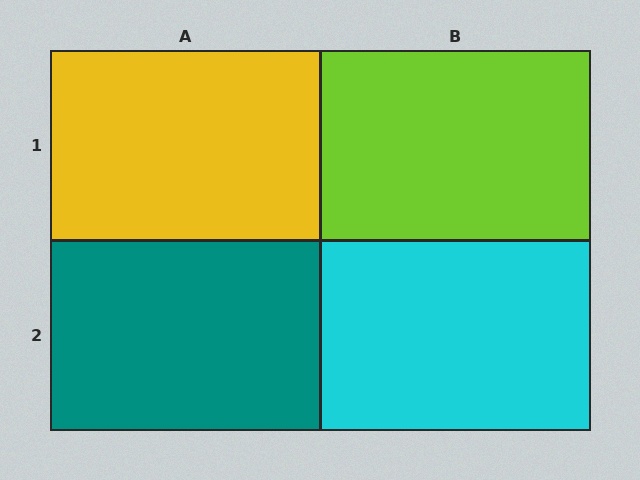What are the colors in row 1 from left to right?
Yellow, lime.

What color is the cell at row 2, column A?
Teal.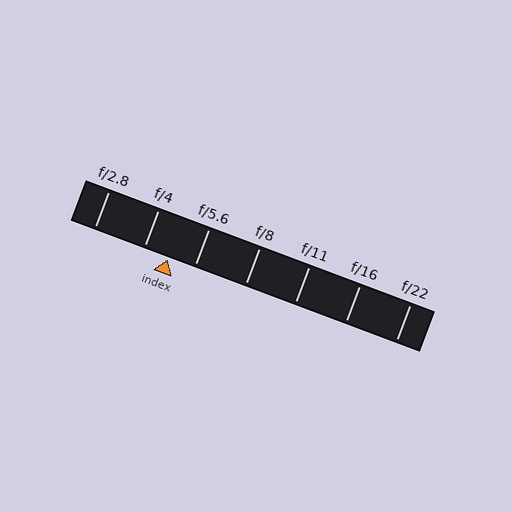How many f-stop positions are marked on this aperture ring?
There are 7 f-stop positions marked.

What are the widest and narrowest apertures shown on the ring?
The widest aperture shown is f/2.8 and the narrowest is f/22.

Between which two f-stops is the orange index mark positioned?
The index mark is between f/4 and f/5.6.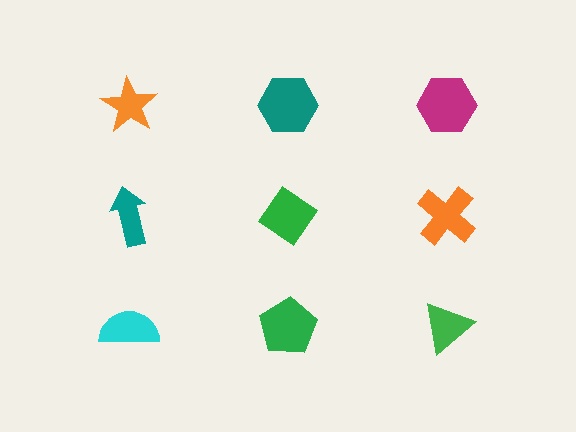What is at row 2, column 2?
A green diamond.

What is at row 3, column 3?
A green triangle.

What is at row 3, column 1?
A cyan semicircle.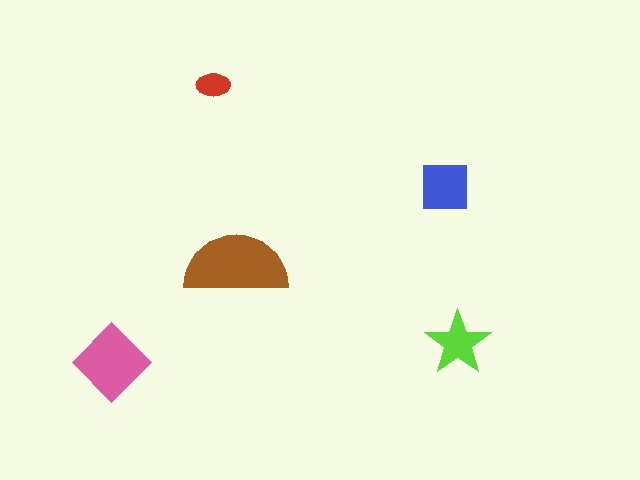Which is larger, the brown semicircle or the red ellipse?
The brown semicircle.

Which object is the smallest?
The red ellipse.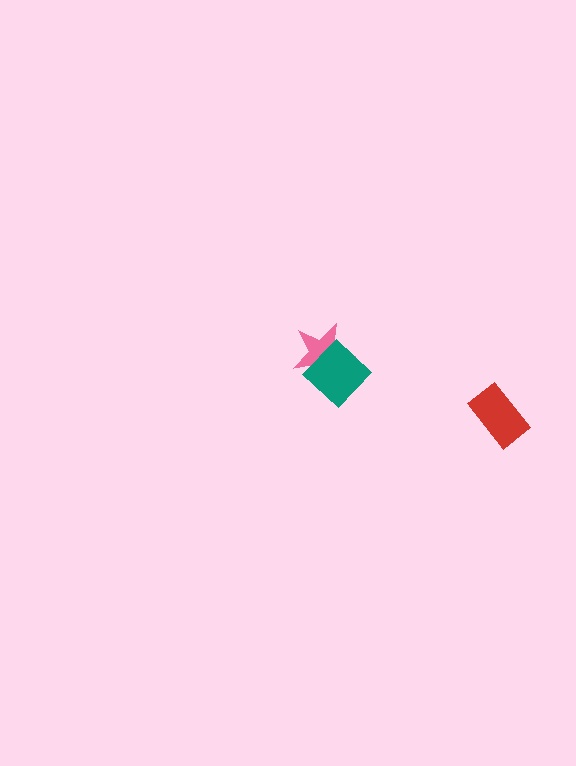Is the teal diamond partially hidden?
No, no other shape covers it.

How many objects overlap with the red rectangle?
0 objects overlap with the red rectangle.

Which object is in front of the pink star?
The teal diamond is in front of the pink star.